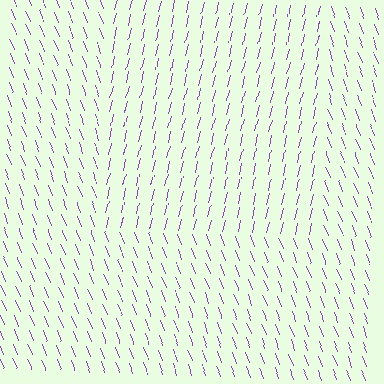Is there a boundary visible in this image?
Yes, there is a texture boundary formed by a change in line orientation.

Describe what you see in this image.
The image is filled with small purple line segments. A rectangle region in the image has lines oriented differently from the surrounding lines, creating a visible texture boundary.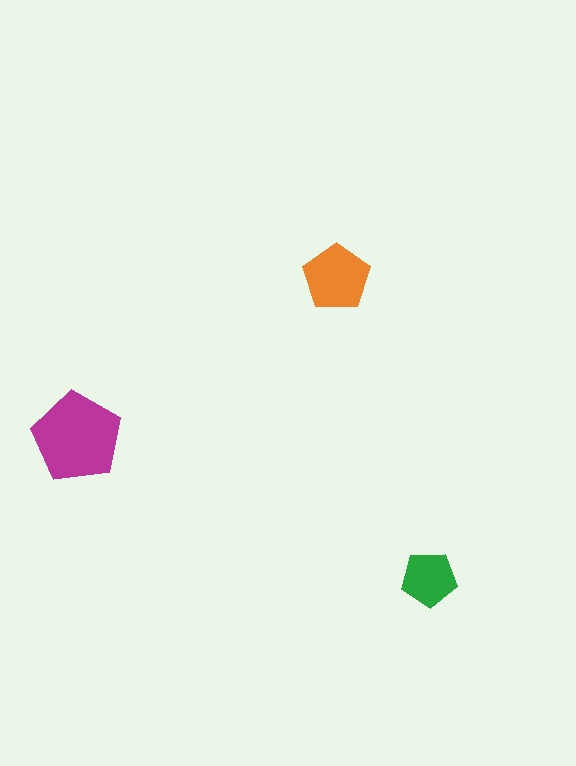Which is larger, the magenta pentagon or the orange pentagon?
The magenta one.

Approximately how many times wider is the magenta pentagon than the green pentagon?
About 1.5 times wider.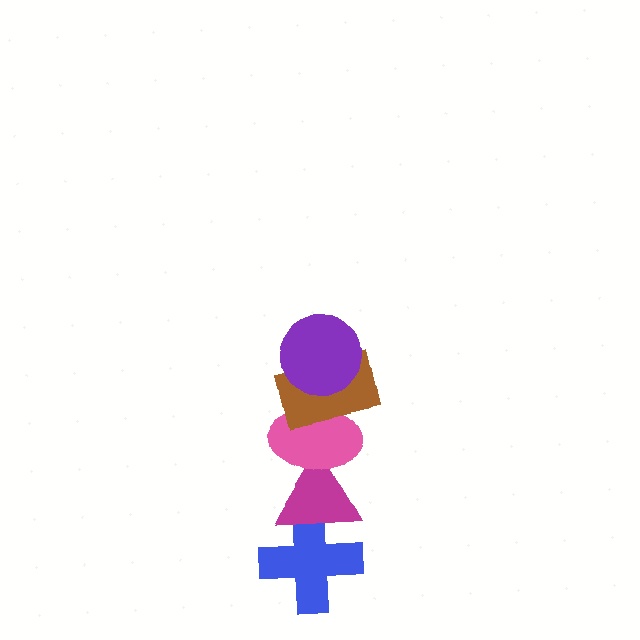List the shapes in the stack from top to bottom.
From top to bottom: the purple circle, the brown rectangle, the pink ellipse, the magenta triangle, the blue cross.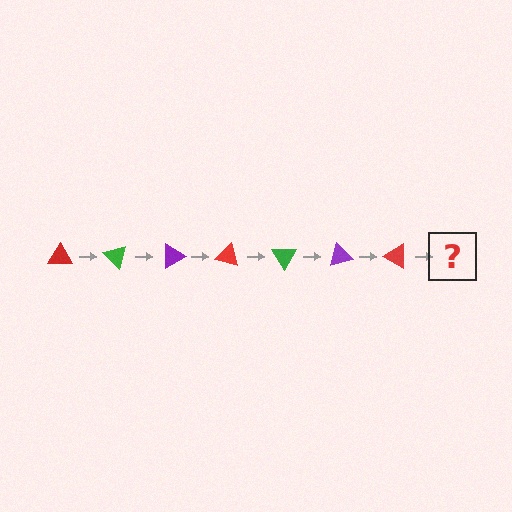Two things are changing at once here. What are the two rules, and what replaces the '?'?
The two rules are that it rotates 45 degrees each step and the color cycles through red, green, and purple. The '?' should be a green triangle, rotated 315 degrees from the start.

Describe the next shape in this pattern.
It should be a green triangle, rotated 315 degrees from the start.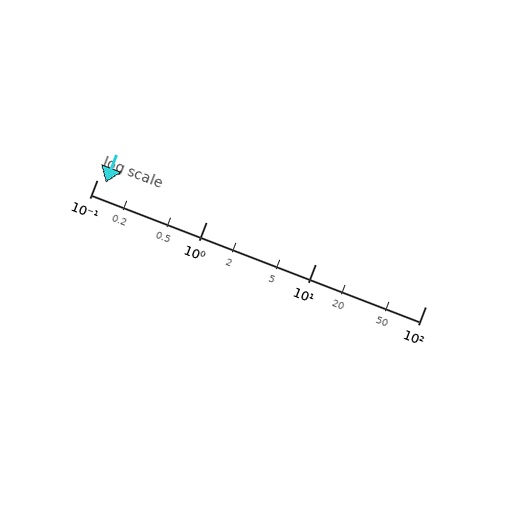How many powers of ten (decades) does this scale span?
The scale spans 3 decades, from 0.1 to 100.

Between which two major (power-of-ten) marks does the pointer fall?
The pointer is between 0.1 and 1.